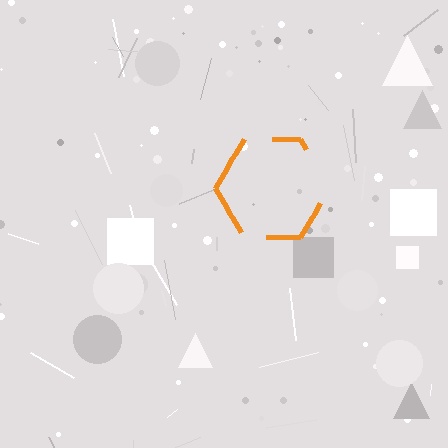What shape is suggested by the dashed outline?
The dashed outline suggests a hexagon.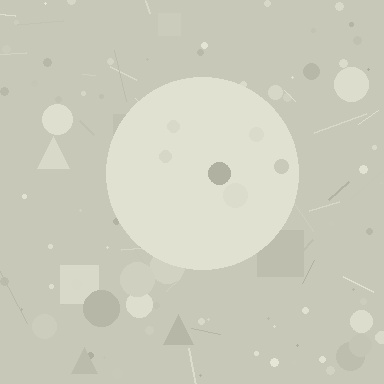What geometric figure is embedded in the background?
A circle is embedded in the background.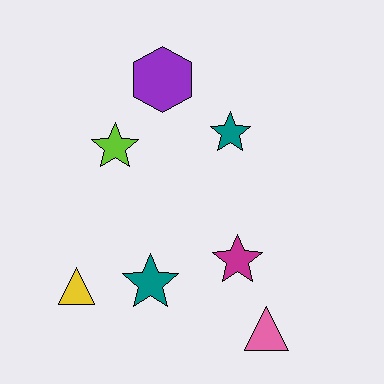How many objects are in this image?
There are 7 objects.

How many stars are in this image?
There are 4 stars.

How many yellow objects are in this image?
There is 1 yellow object.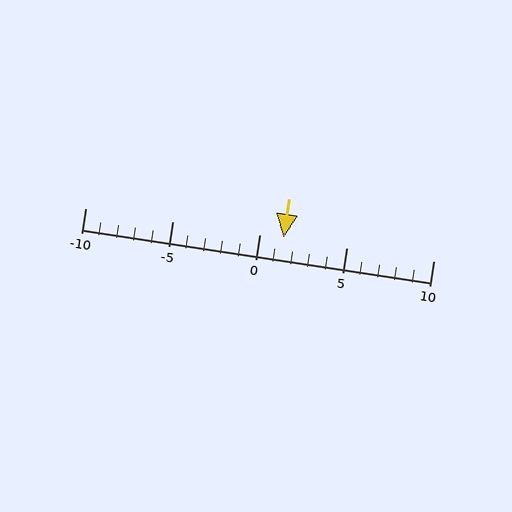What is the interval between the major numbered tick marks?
The major tick marks are spaced 5 units apart.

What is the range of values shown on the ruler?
The ruler shows values from -10 to 10.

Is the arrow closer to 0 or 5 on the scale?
The arrow is closer to 0.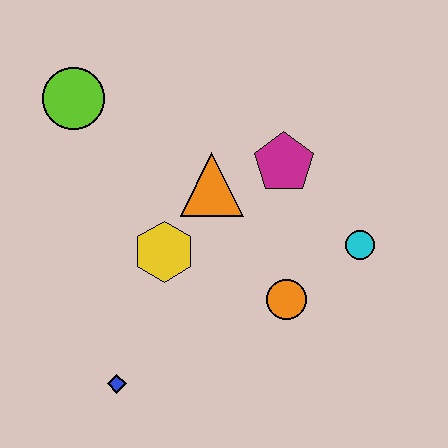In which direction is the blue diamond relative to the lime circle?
The blue diamond is below the lime circle.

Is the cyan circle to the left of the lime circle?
No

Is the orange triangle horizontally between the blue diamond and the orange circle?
Yes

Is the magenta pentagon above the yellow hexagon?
Yes